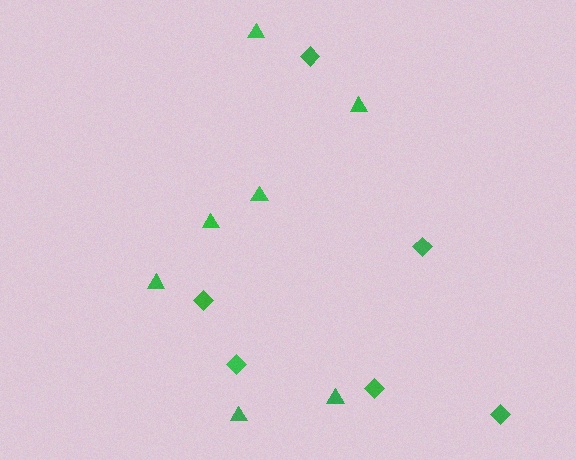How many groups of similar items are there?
There are 2 groups: one group of triangles (7) and one group of diamonds (6).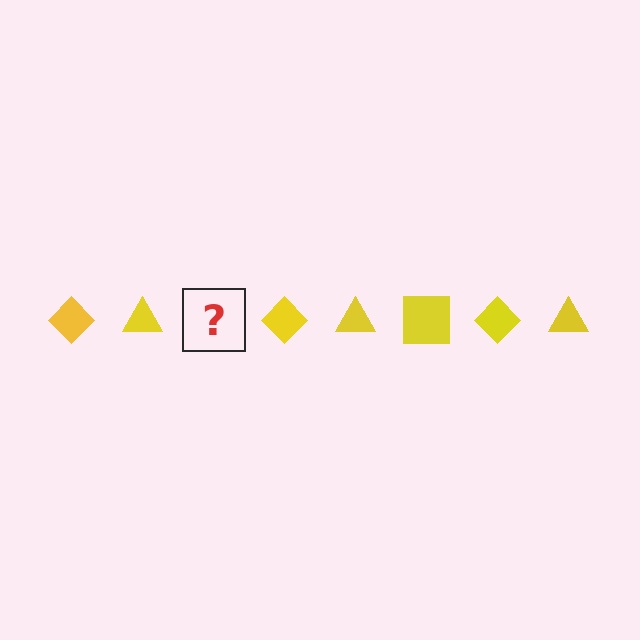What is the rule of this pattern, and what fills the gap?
The rule is that the pattern cycles through diamond, triangle, square shapes in yellow. The gap should be filled with a yellow square.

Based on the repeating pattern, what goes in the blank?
The blank should be a yellow square.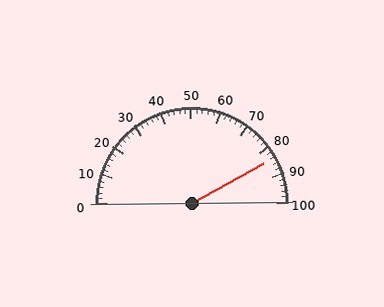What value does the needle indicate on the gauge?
The needle indicates approximately 84.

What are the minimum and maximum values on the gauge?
The gauge ranges from 0 to 100.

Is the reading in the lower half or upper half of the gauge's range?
The reading is in the upper half of the range (0 to 100).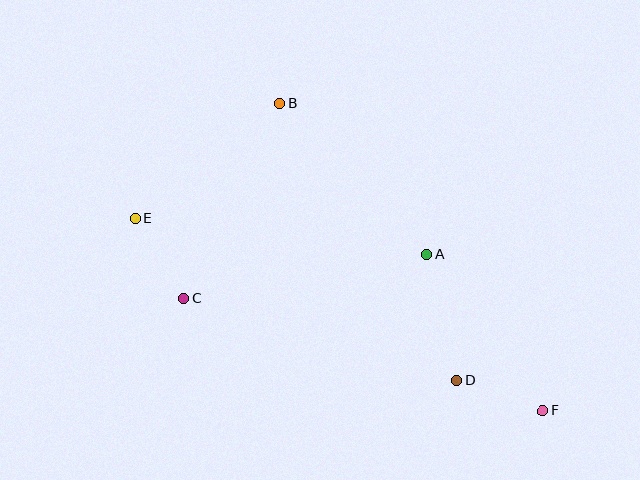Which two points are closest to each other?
Points D and F are closest to each other.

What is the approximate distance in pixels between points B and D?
The distance between B and D is approximately 328 pixels.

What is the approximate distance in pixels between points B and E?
The distance between B and E is approximately 185 pixels.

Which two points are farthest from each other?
Points E and F are farthest from each other.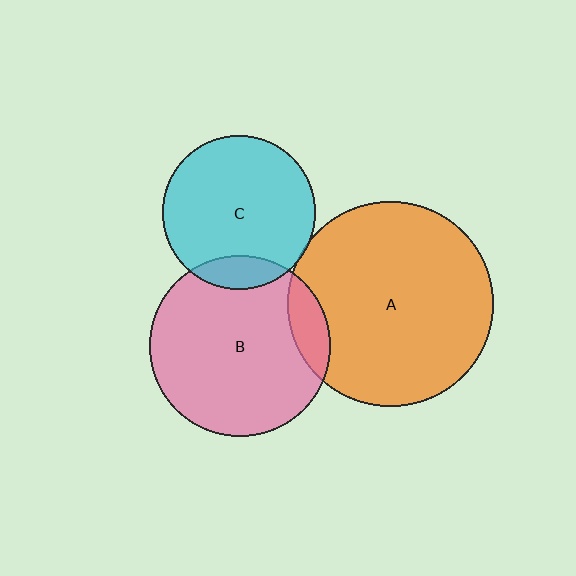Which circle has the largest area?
Circle A (orange).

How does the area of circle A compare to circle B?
Approximately 1.3 times.